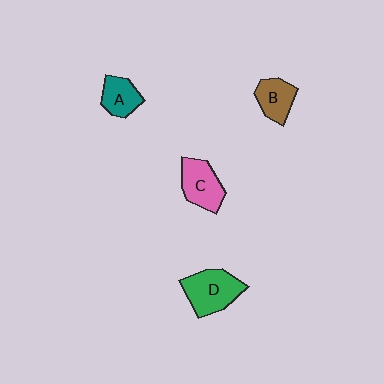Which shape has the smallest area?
Shape A (teal).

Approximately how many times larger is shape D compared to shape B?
Approximately 1.6 times.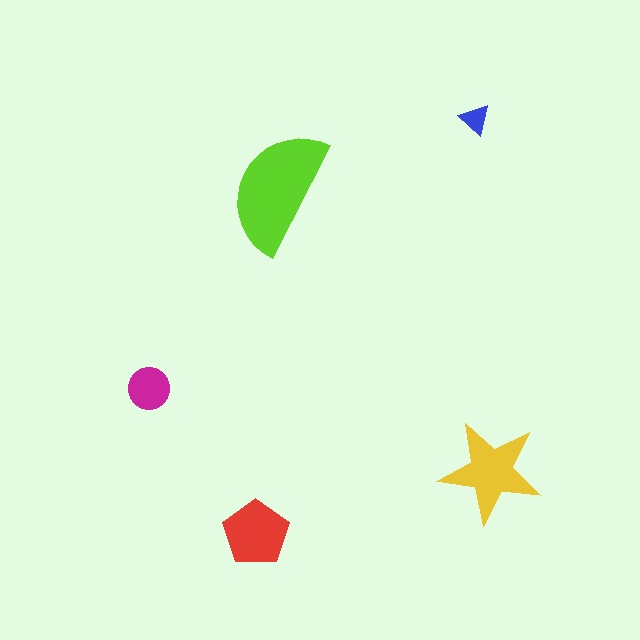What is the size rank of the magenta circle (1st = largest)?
4th.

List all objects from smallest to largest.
The blue triangle, the magenta circle, the red pentagon, the yellow star, the lime semicircle.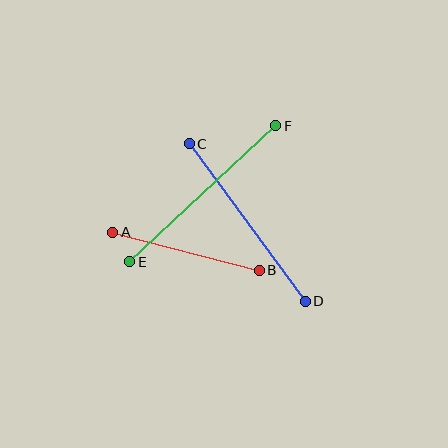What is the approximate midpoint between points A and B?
The midpoint is at approximately (186, 251) pixels.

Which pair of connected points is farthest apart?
Points E and F are farthest apart.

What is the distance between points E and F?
The distance is approximately 199 pixels.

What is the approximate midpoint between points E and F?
The midpoint is at approximately (203, 194) pixels.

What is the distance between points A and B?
The distance is approximately 151 pixels.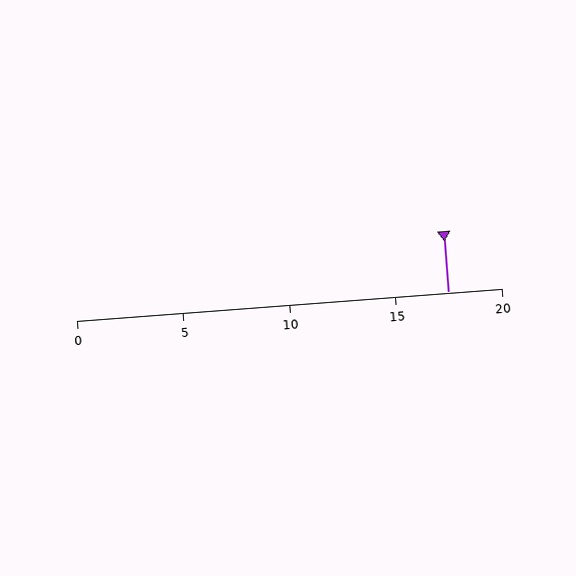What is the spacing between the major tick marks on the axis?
The major ticks are spaced 5 apart.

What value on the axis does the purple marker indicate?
The marker indicates approximately 17.5.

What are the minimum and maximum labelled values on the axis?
The axis runs from 0 to 20.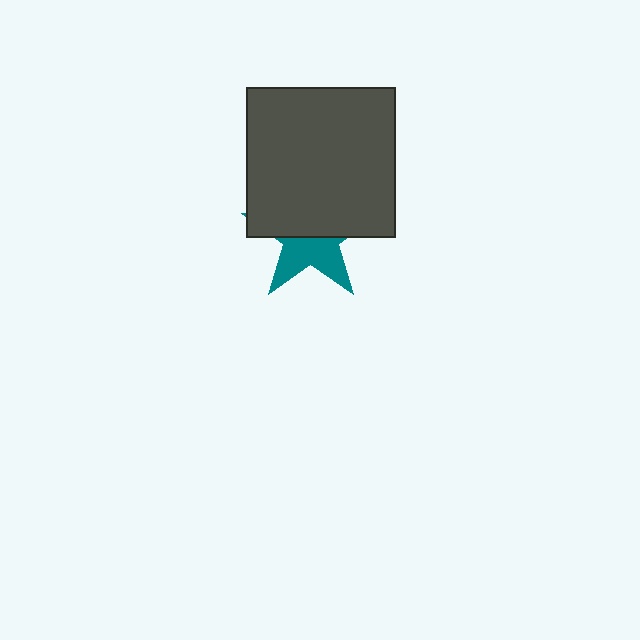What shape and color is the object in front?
The object in front is a dark gray square.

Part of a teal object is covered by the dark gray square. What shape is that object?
It is a star.